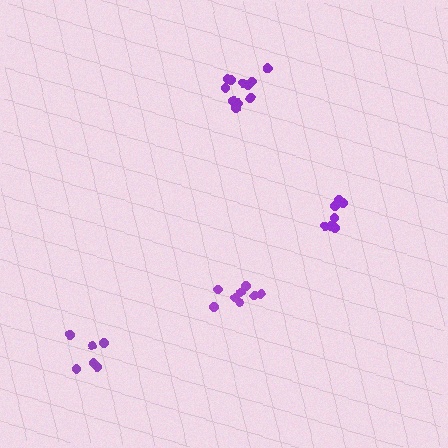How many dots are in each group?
Group 1: 6 dots, Group 2: 11 dots, Group 3: 8 dots, Group 4: 7 dots (32 total).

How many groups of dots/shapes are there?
There are 4 groups.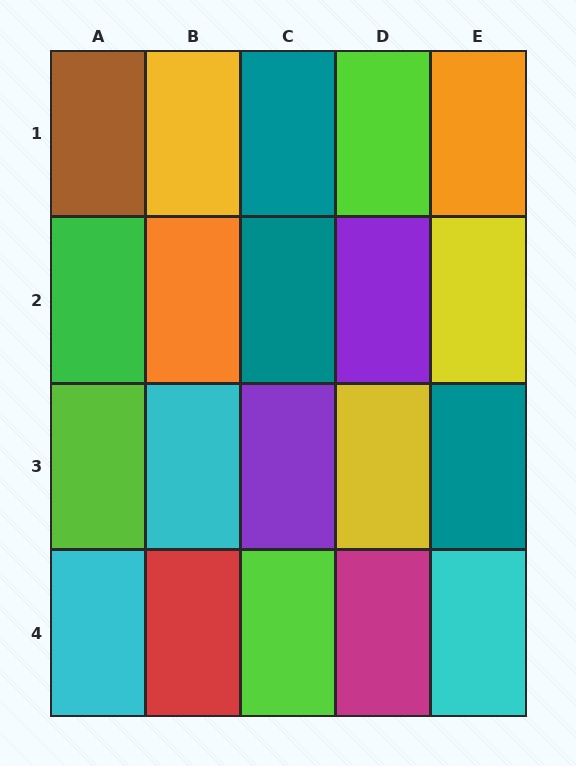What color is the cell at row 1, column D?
Lime.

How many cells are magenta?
1 cell is magenta.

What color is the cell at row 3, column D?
Yellow.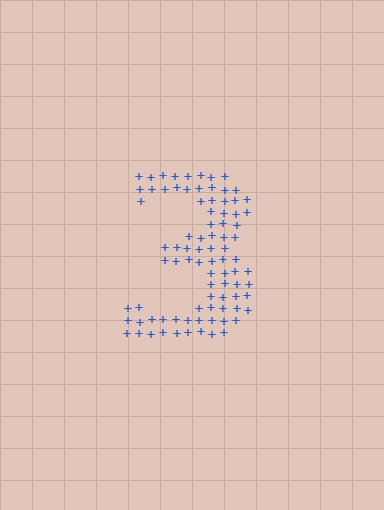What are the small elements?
The small elements are plus signs.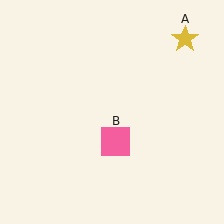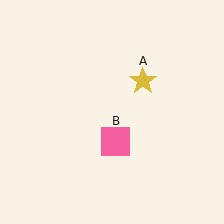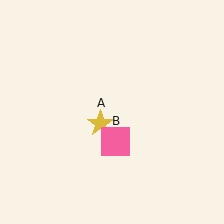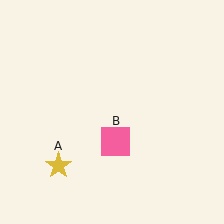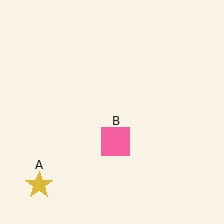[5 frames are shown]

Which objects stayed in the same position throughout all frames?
Pink square (object B) remained stationary.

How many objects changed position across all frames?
1 object changed position: yellow star (object A).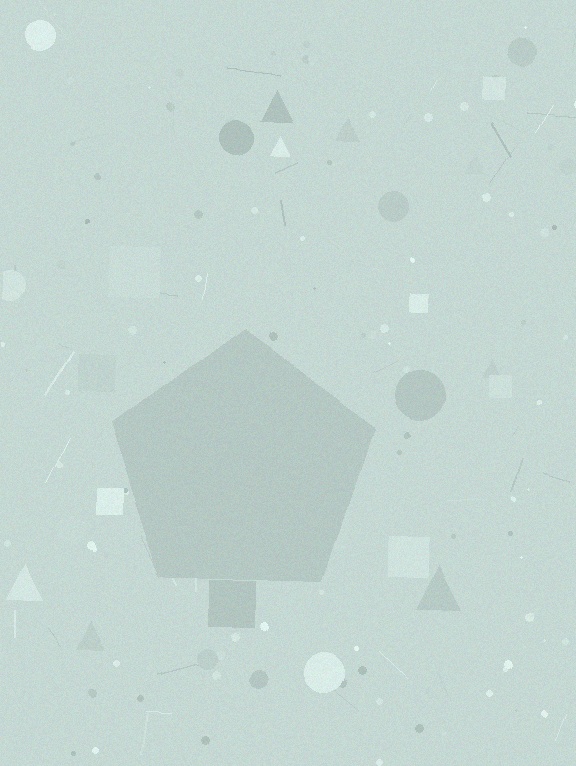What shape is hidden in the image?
A pentagon is hidden in the image.